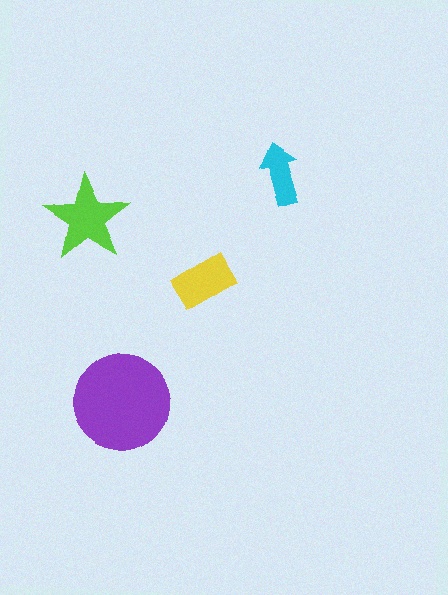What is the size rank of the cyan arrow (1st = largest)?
4th.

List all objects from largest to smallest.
The purple circle, the lime star, the yellow rectangle, the cyan arrow.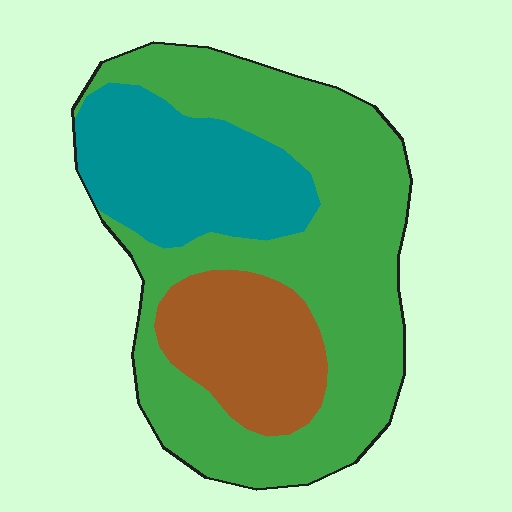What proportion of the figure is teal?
Teal covers 24% of the figure.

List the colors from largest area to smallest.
From largest to smallest: green, teal, brown.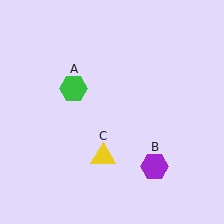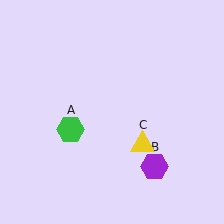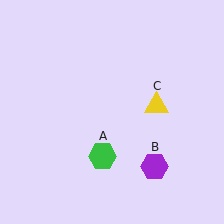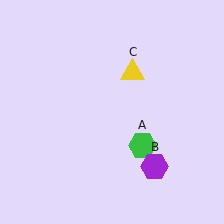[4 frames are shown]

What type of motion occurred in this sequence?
The green hexagon (object A), yellow triangle (object C) rotated counterclockwise around the center of the scene.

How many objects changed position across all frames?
2 objects changed position: green hexagon (object A), yellow triangle (object C).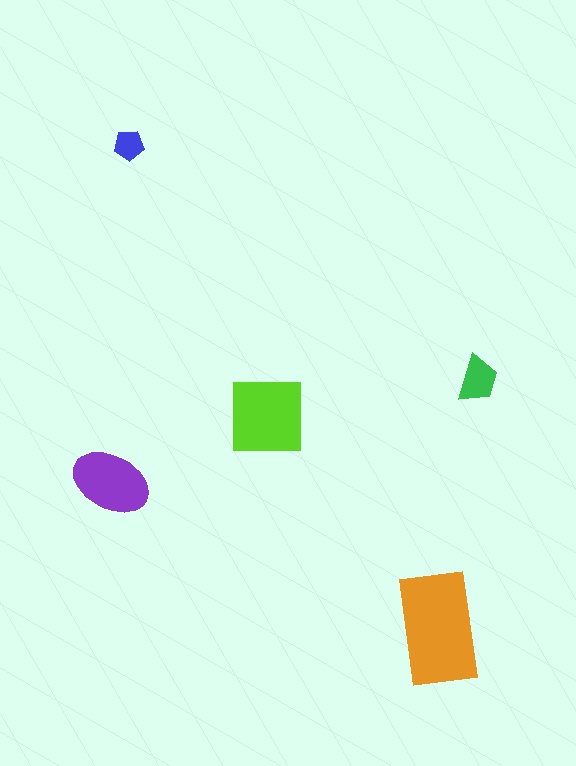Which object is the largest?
The orange rectangle.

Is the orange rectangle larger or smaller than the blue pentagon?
Larger.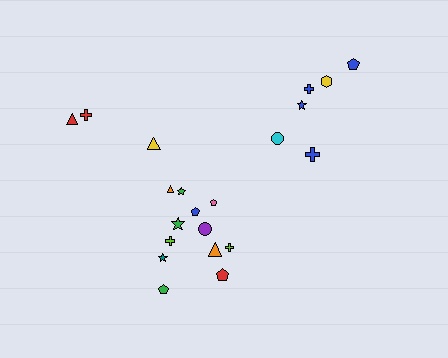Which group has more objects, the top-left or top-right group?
The top-right group.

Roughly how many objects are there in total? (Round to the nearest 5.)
Roughly 20 objects in total.